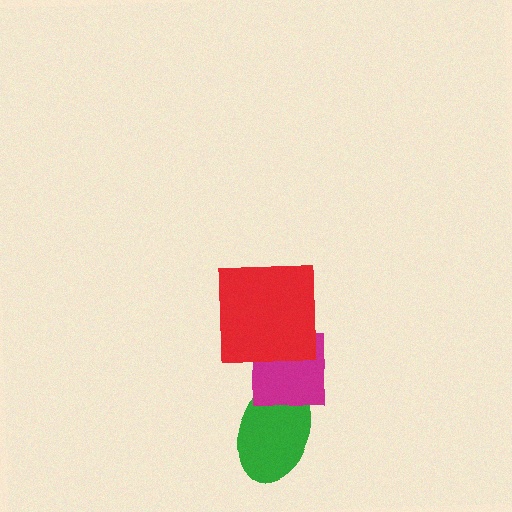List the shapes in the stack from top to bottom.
From top to bottom: the red square, the magenta square, the green ellipse.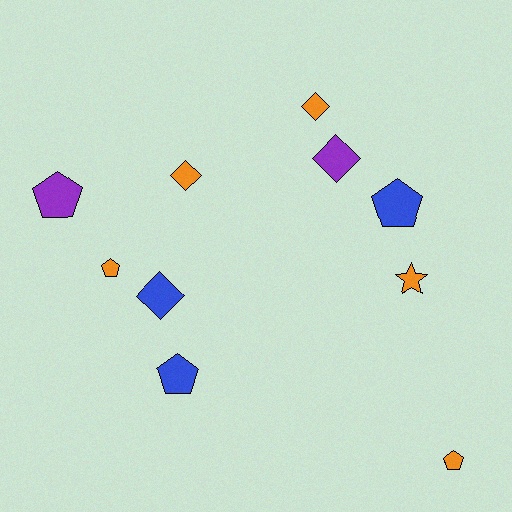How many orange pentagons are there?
There are 2 orange pentagons.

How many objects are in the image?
There are 10 objects.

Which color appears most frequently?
Orange, with 5 objects.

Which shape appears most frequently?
Pentagon, with 5 objects.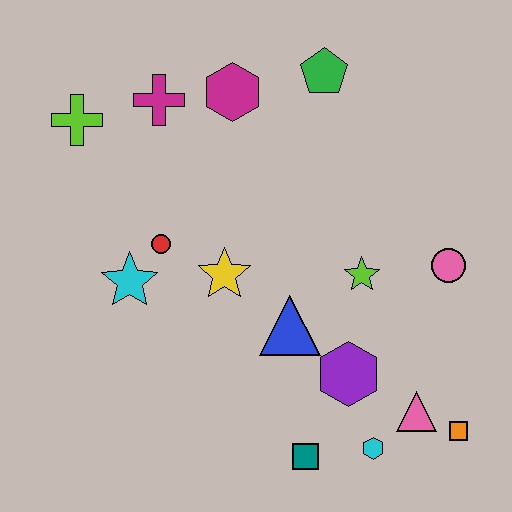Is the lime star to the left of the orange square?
Yes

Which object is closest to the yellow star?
The red circle is closest to the yellow star.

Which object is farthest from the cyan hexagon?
The lime cross is farthest from the cyan hexagon.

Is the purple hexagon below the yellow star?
Yes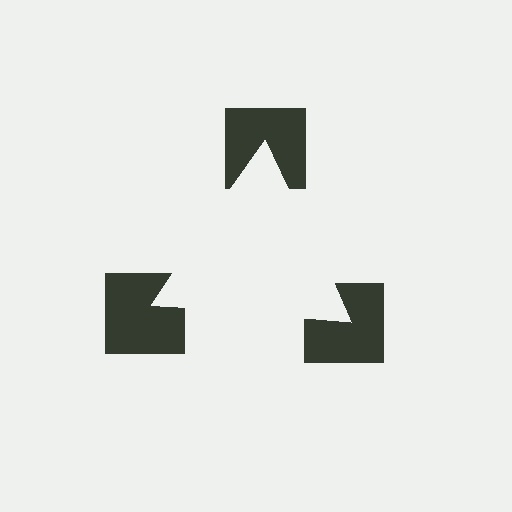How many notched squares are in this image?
There are 3 — one at each vertex of the illusory triangle.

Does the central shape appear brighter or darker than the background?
It typically appears slightly brighter than the background, even though no actual brightness change is drawn.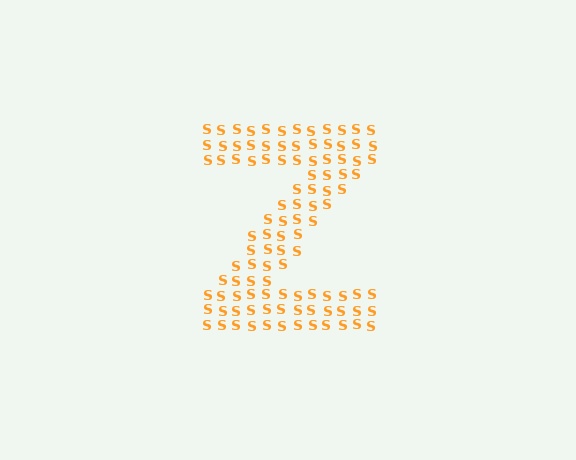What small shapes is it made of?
It is made of small letter S's.